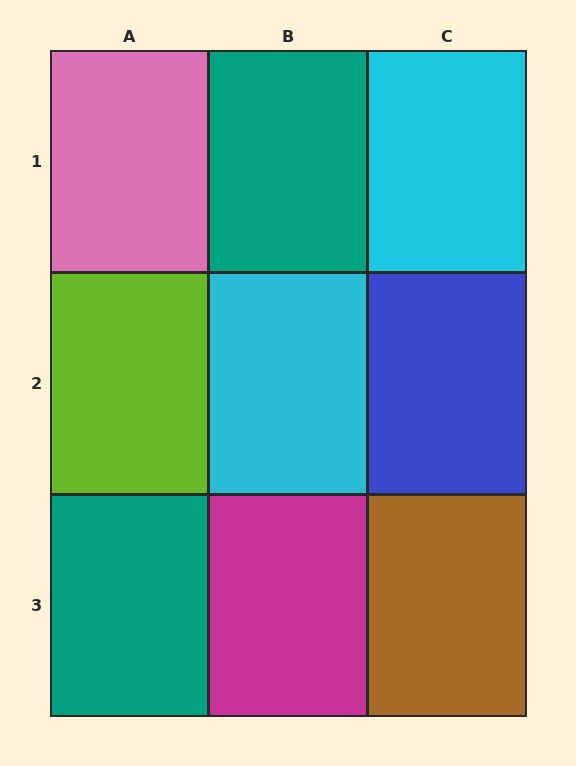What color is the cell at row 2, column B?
Cyan.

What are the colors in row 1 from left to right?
Pink, teal, cyan.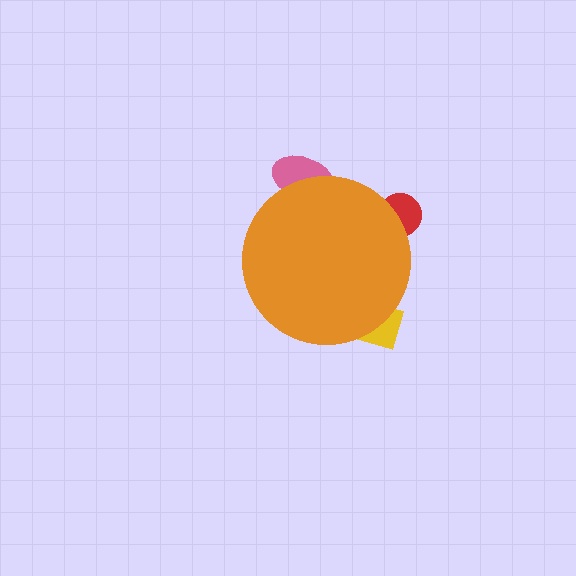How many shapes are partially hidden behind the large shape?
3 shapes are partially hidden.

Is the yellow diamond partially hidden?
Yes, the yellow diamond is partially hidden behind the orange circle.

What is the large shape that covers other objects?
An orange circle.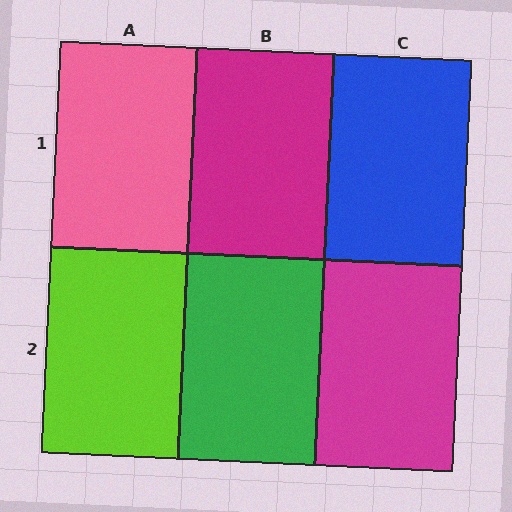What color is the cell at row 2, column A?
Lime.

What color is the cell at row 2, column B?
Green.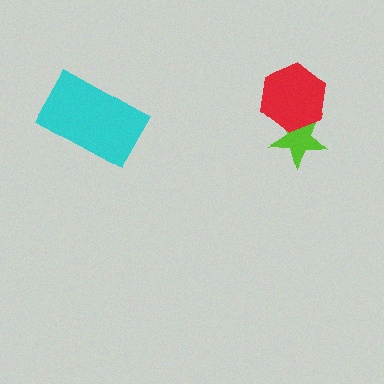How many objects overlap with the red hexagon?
1 object overlaps with the red hexagon.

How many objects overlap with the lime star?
1 object overlaps with the lime star.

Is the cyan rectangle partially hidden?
No, no other shape covers it.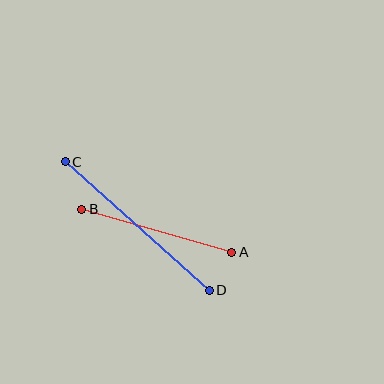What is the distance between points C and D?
The distance is approximately 193 pixels.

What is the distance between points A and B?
The distance is approximately 156 pixels.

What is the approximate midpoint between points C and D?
The midpoint is at approximately (137, 226) pixels.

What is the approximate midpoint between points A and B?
The midpoint is at approximately (157, 231) pixels.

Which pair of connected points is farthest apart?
Points C and D are farthest apart.